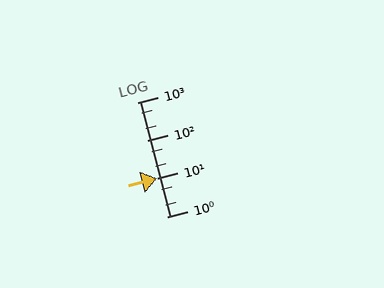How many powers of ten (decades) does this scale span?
The scale spans 3 decades, from 1 to 1000.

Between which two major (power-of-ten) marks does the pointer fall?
The pointer is between 10 and 100.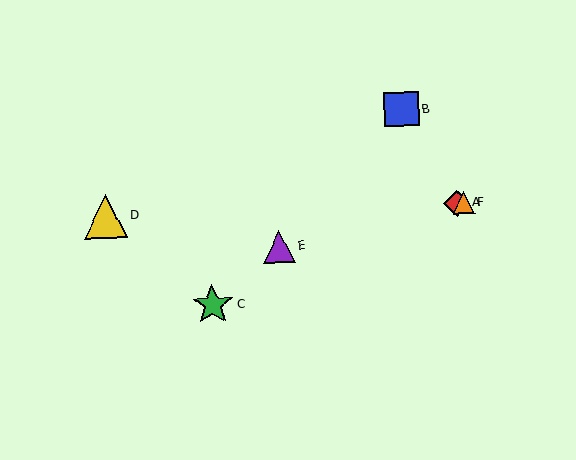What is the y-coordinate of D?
Object D is at y≈216.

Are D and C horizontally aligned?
No, D is at y≈216 and C is at y≈305.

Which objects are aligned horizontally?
Objects A, D, F are aligned horizontally.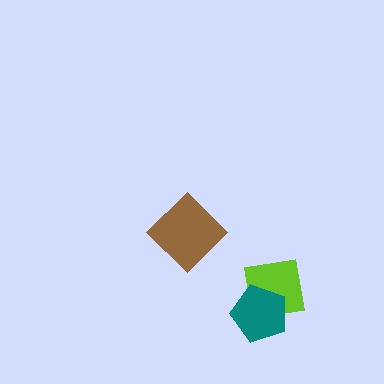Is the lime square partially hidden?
Yes, it is partially covered by another shape.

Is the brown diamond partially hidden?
No, no other shape covers it.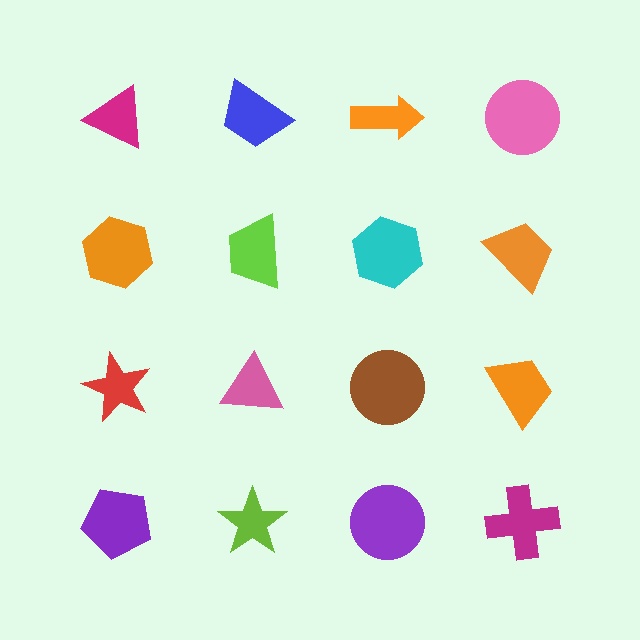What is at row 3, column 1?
A red star.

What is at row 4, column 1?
A purple pentagon.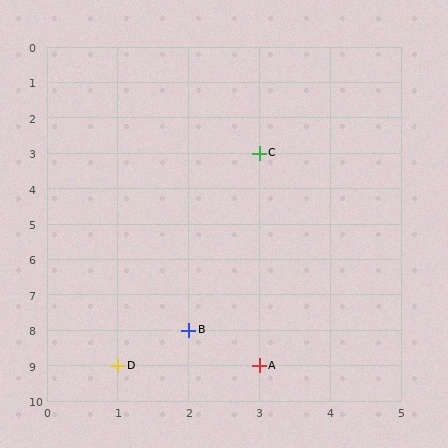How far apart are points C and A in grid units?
Points C and A are 6 rows apart.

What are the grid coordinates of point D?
Point D is at grid coordinates (1, 9).